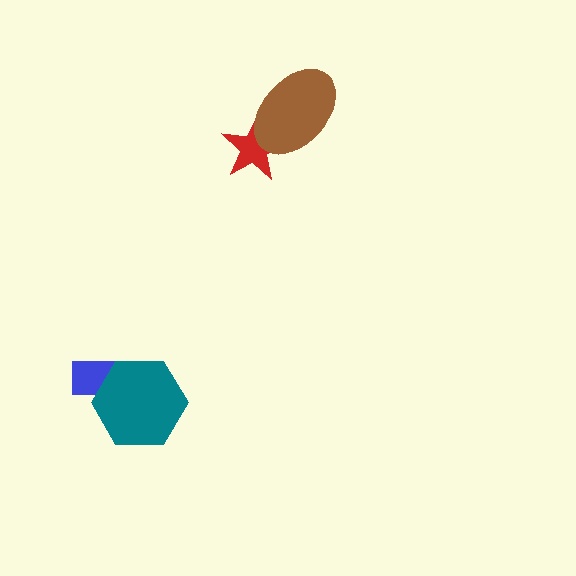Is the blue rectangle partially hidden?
Yes, it is partially covered by another shape.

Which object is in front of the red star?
The brown ellipse is in front of the red star.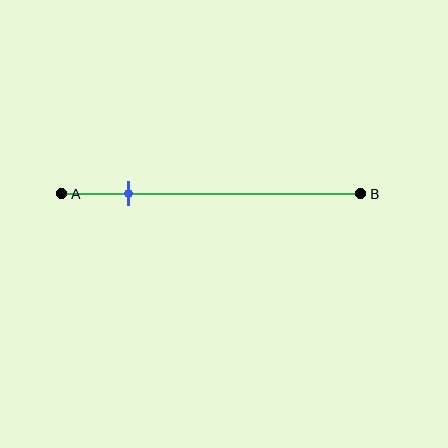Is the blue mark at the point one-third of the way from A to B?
No, the mark is at about 20% from A, not at the 33% one-third point.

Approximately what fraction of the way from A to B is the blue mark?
The blue mark is approximately 20% of the way from A to B.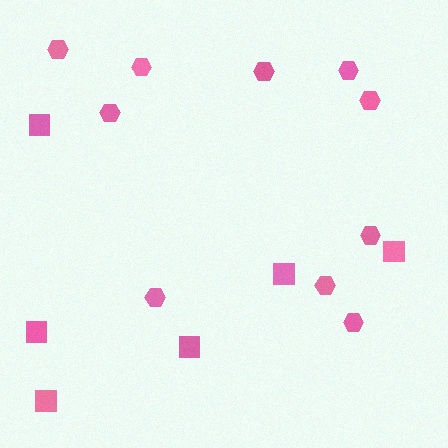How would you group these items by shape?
There are 2 groups: one group of hexagons (10) and one group of squares (6).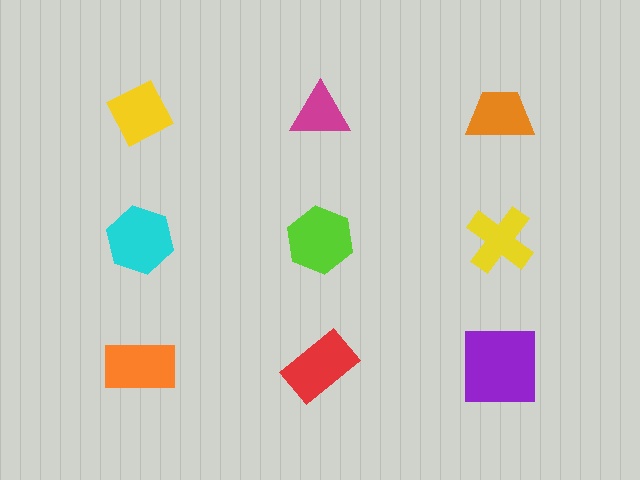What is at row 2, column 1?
A cyan hexagon.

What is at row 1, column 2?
A magenta triangle.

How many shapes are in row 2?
3 shapes.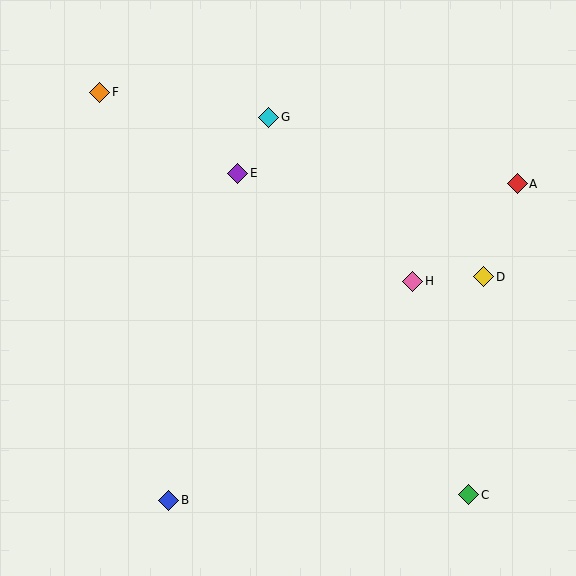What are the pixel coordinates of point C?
Point C is at (469, 495).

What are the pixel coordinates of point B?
Point B is at (169, 500).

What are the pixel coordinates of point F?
Point F is at (100, 92).